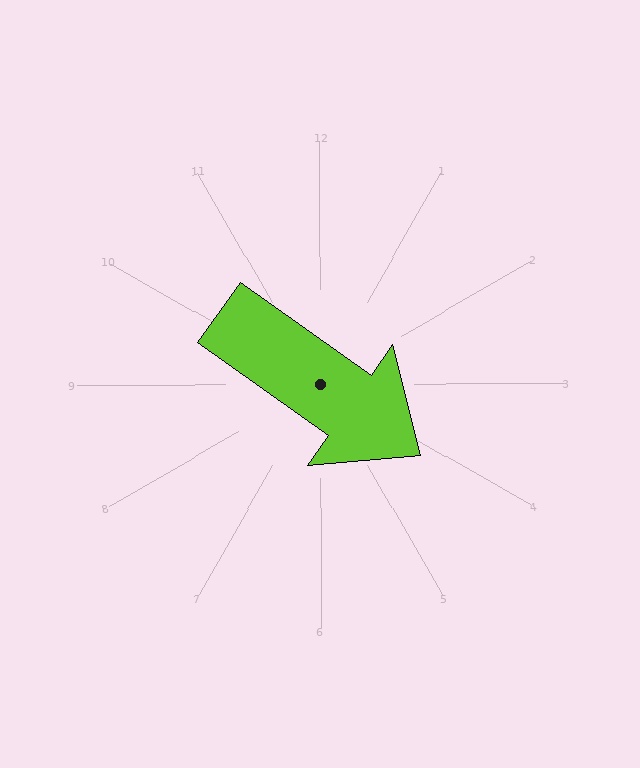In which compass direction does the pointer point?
Southeast.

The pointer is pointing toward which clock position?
Roughly 4 o'clock.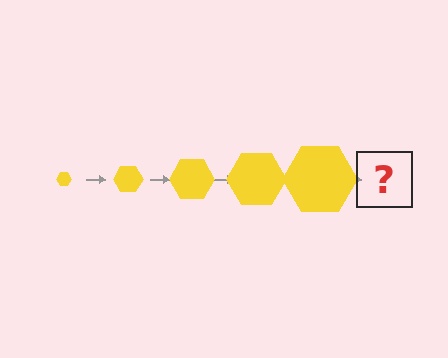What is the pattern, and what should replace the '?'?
The pattern is that the hexagon gets progressively larger each step. The '?' should be a yellow hexagon, larger than the previous one.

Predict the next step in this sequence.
The next step is a yellow hexagon, larger than the previous one.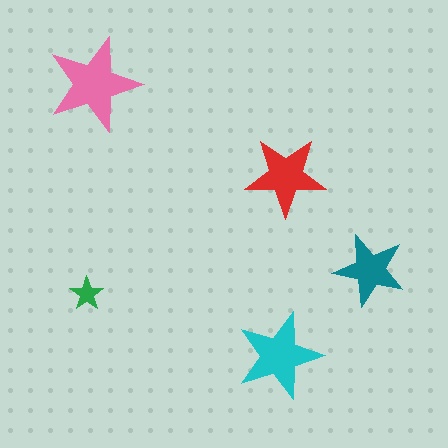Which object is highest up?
The pink star is topmost.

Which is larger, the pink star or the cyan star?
The pink one.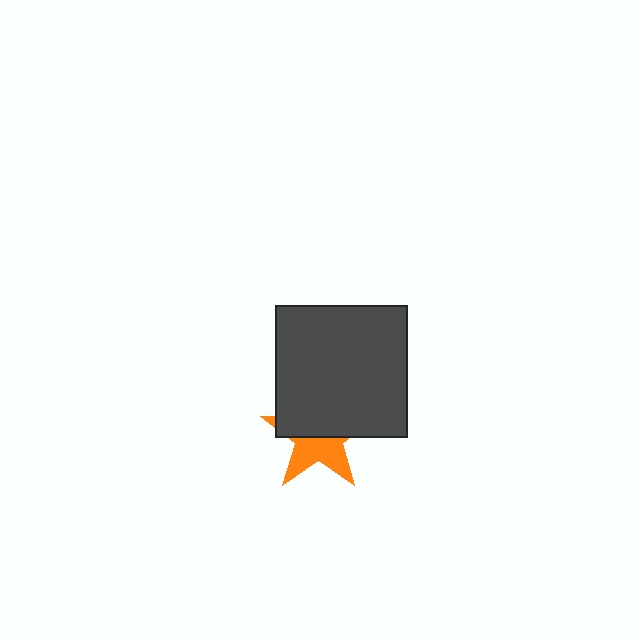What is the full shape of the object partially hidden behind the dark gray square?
The partially hidden object is an orange star.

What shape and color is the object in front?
The object in front is a dark gray square.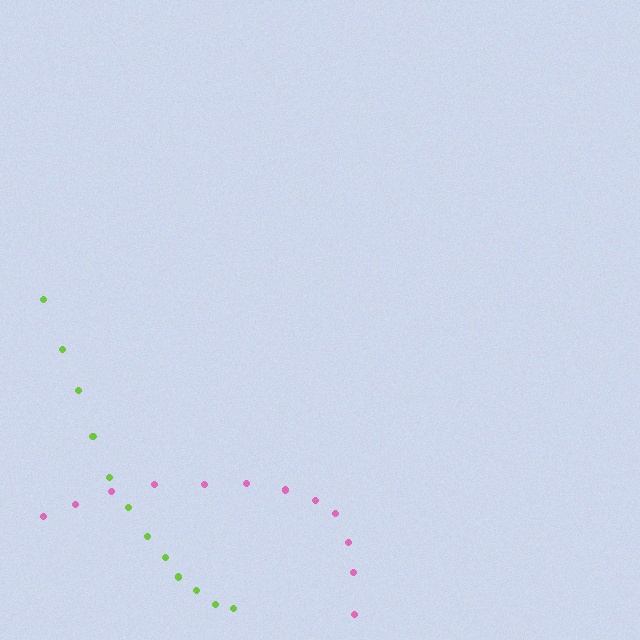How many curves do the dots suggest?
There are 2 distinct paths.